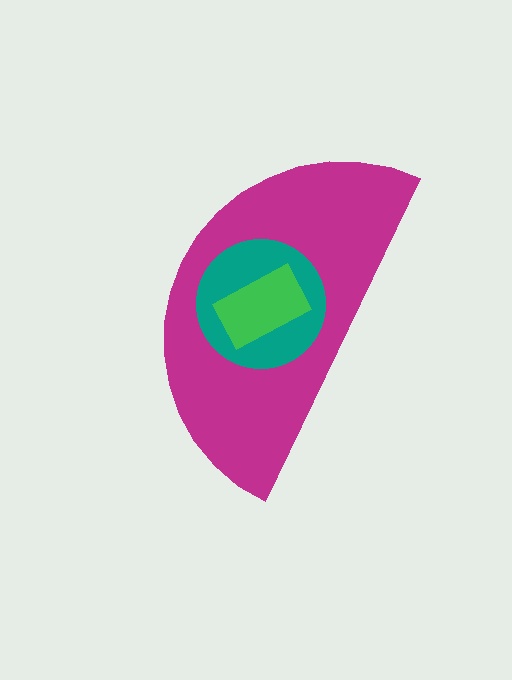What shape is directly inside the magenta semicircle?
The teal circle.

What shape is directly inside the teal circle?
The green rectangle.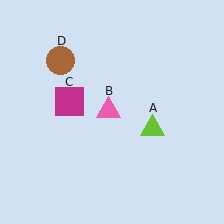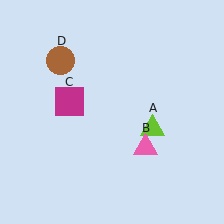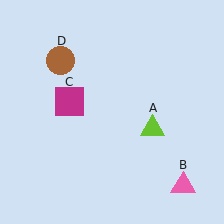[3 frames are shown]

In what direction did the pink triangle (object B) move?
The pink triangle (object B) moved down and to the right.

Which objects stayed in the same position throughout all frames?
Lime triangle (object A) and magenta square (object C) and brown circle (object D) remained stationary.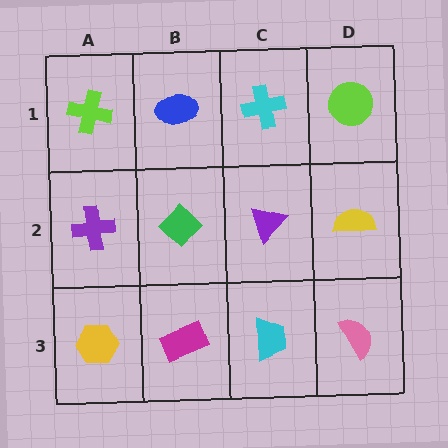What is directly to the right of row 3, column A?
A magenta rectangle.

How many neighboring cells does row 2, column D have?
3.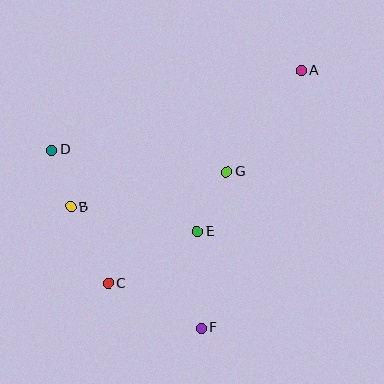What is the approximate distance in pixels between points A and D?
The distance between A and D is approximately 262 pixels.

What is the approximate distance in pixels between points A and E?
The distance between A and E is approximately 192 pixels.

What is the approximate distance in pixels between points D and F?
The distance between D and F is approximately 232 pixels.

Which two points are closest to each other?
Points B and D are closest to each other.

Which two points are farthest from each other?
Points A and C are farthest from each other.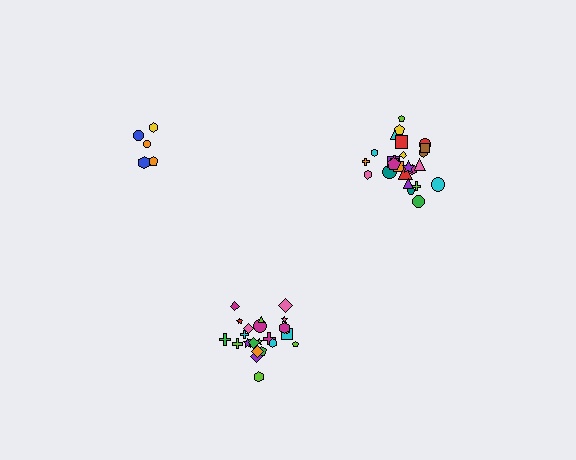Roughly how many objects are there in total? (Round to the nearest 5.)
Roughly 55 objects in total.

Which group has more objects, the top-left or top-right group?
The top-right group.